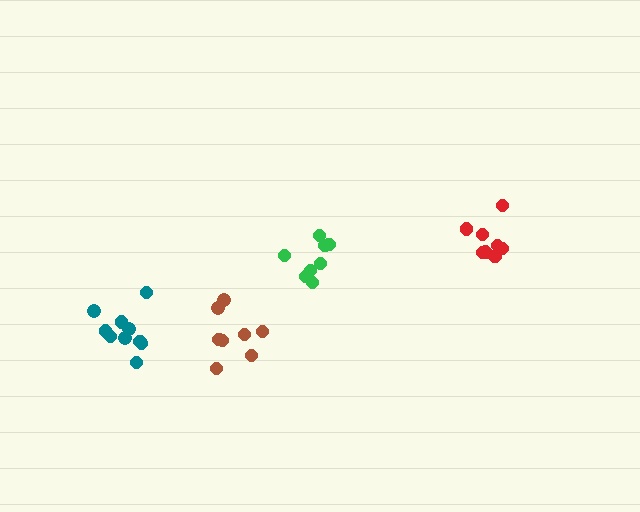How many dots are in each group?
Group 1: 8 dots, Group 2: 8 dots, Group 3: 8 dots, Group 4: 10 dots (34 total).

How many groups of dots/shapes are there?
There are 4 groups.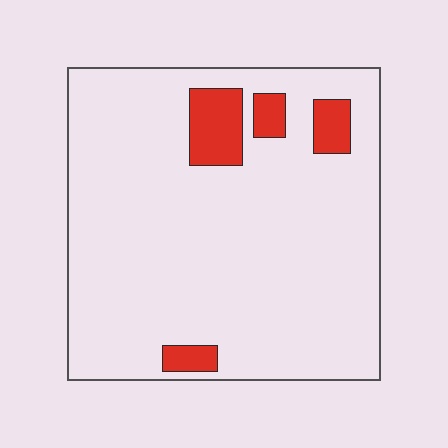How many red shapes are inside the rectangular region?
4.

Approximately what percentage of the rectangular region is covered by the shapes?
Approximately 10%.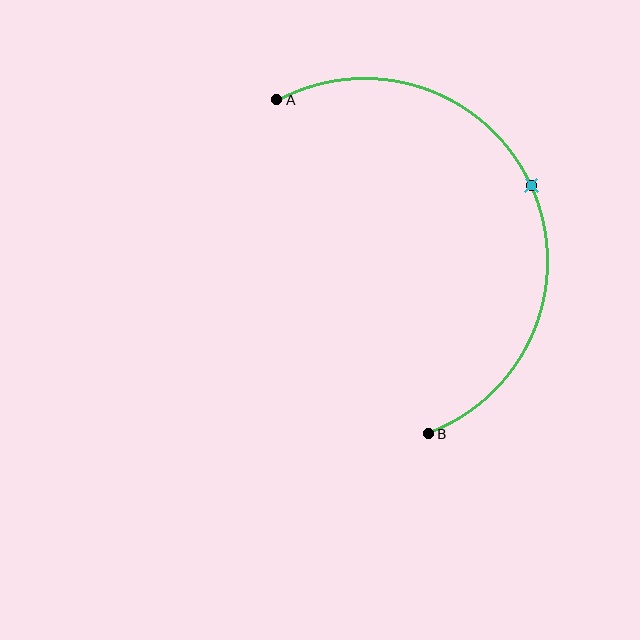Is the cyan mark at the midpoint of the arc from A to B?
Yes. The cyan mark lies on the arc at equal arc-length from both A and B — it is the arc midpoint.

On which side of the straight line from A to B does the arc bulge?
The arc bulges to the right of the straight line connecting A and B.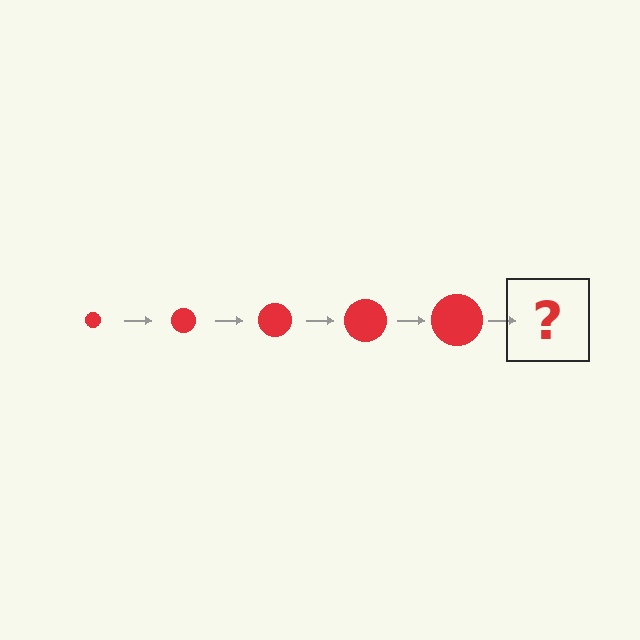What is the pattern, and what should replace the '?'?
The pattern is that the circle gets progressively larger each step. The '?' should be a red circle, larger than the previous one.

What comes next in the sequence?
The next element should be a red circle, larger than the previous one.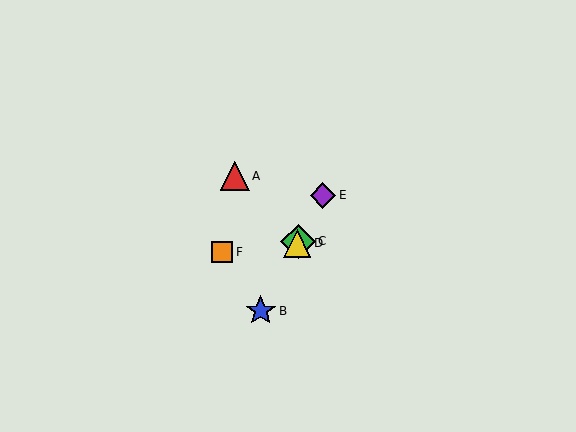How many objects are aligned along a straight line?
4 objects (B, C, D, E) are aligned along a straight line.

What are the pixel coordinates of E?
Object E is at (323, 195).